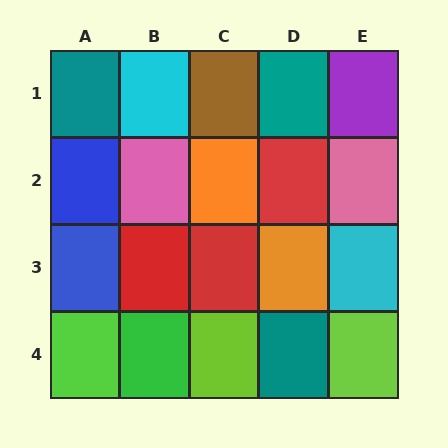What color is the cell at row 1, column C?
Brown.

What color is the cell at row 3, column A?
Blue.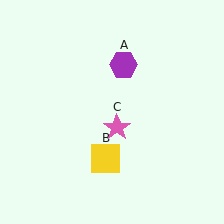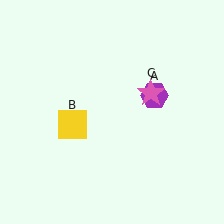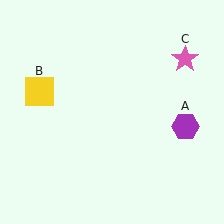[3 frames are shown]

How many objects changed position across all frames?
3 objects changed position: purple hexagon (object A), yellow square (object B), pink star (object C).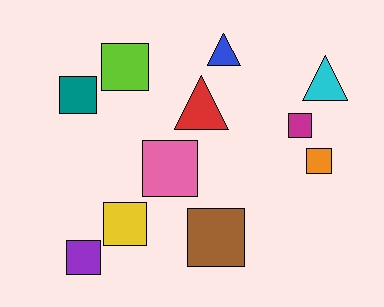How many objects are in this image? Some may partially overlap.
There are 11 objects.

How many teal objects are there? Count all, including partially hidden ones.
There is 1 teal object.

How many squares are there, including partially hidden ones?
There are 8 squares.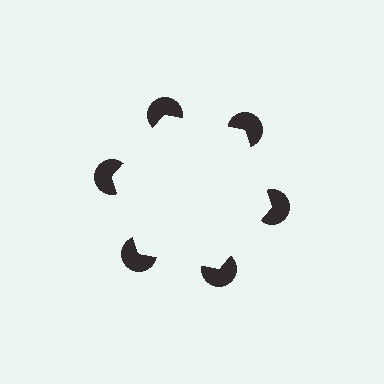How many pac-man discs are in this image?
There are 6 — one at each vertex of the illusory hexagon.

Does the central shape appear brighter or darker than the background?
It typically appears slightly brighter than the background, even though no actual brightness change is drawn.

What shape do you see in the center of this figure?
An illusory hexagon — its edges are inferred from the aligned wedge cuts in the pac-man discs, not physically drawn.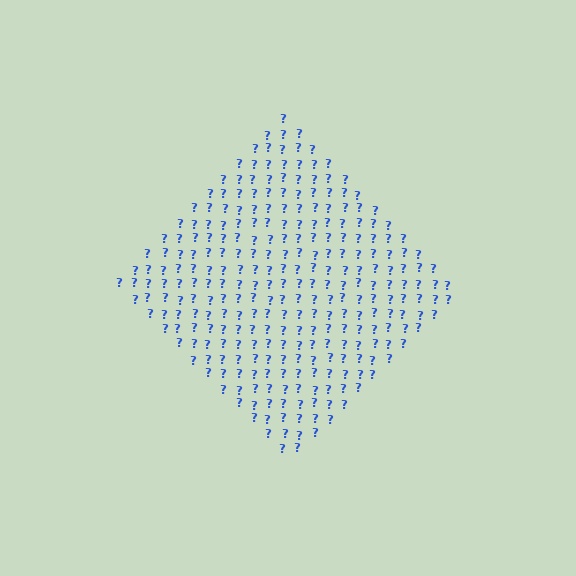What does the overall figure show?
The overall figure shows a diamond.